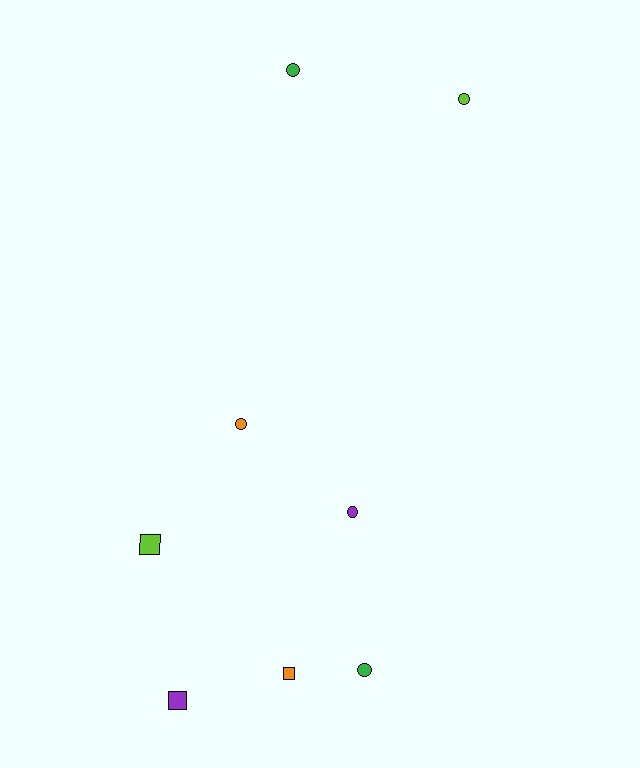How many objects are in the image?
There are 8 objects.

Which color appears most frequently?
Green, with 2 objects.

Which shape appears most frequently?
Circle, with 5 objects.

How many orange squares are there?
There is 1 orange square.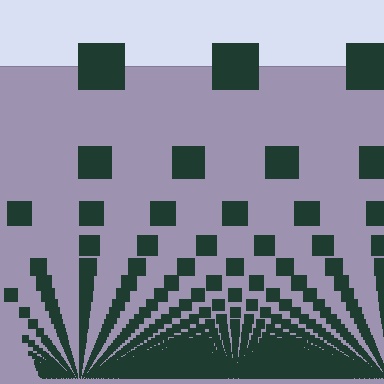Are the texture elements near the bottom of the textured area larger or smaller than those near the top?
Smaller. The gradient is inverted — elements near the bottom are smaller and denser.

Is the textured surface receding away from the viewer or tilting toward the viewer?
The surface appears to tilt toward the viewer. Texture elements get larger and sparser toward the top.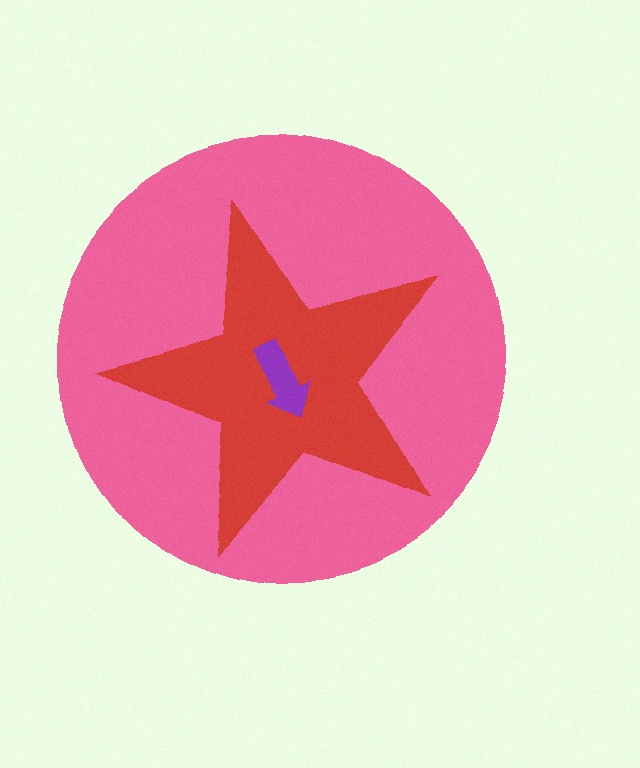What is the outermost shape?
The pink circle.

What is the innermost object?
The purple arrow.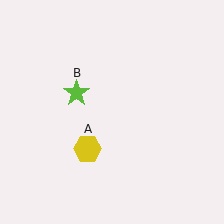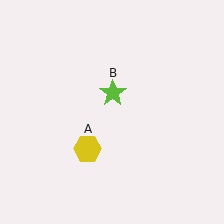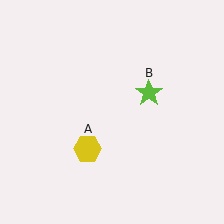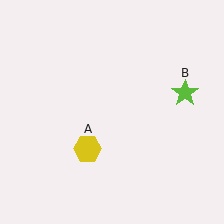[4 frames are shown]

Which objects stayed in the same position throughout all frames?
Yellow hexagon (object A) remained stationary.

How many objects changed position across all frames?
1 object changed position: lime star (object B).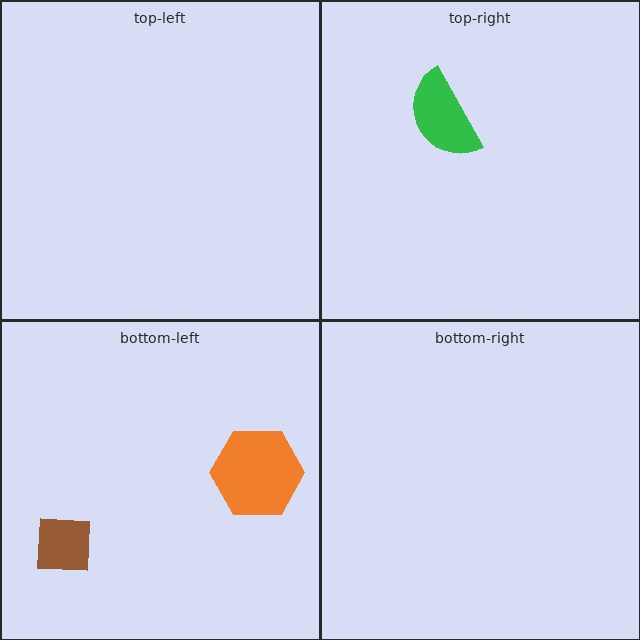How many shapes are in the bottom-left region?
2.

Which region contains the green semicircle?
The top-right region.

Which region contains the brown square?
The bottom-left region.